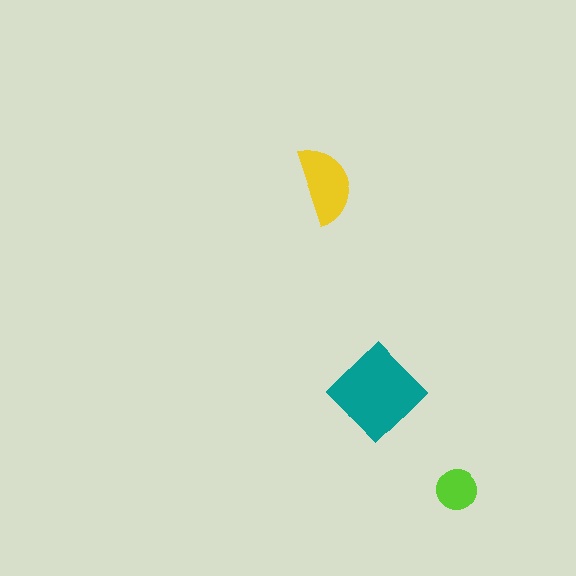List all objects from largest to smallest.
The teal diamond, the yellow semicircle, the lime circle.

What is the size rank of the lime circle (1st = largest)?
3rd.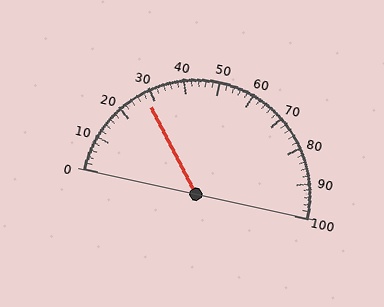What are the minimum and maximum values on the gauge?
The gauge ranges from 0 to 100.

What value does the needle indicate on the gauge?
The needle indicates approximately 28.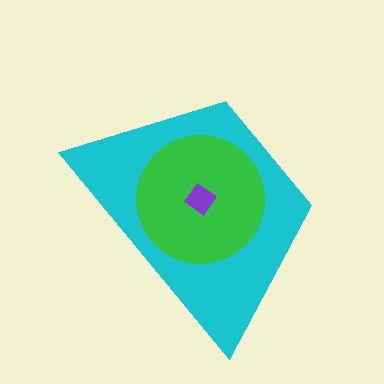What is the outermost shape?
The cyan trapezoid.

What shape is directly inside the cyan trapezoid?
The green circle.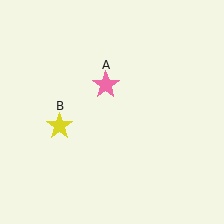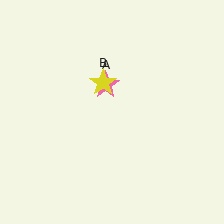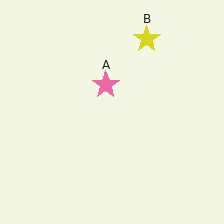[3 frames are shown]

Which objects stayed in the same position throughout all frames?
Pink star (object A) remained stationary.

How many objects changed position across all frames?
1 object changed position: yellow star (object B).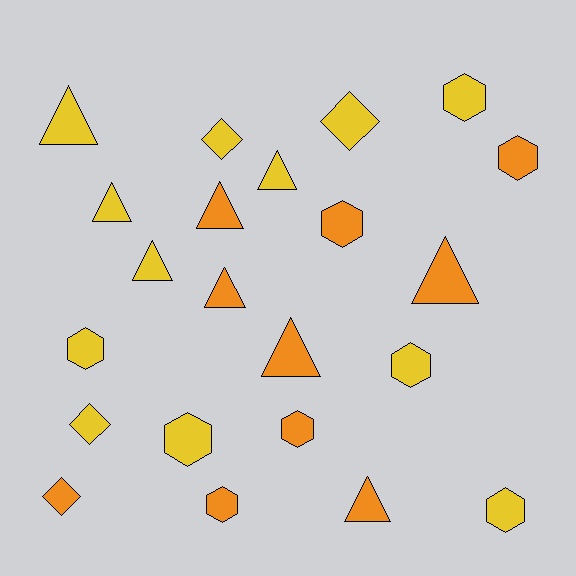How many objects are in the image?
There are 22 objects.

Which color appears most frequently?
Yellow, with 12 objects.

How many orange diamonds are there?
There is 1 orange diamond.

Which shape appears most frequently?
Hexagon, with 9 objects.